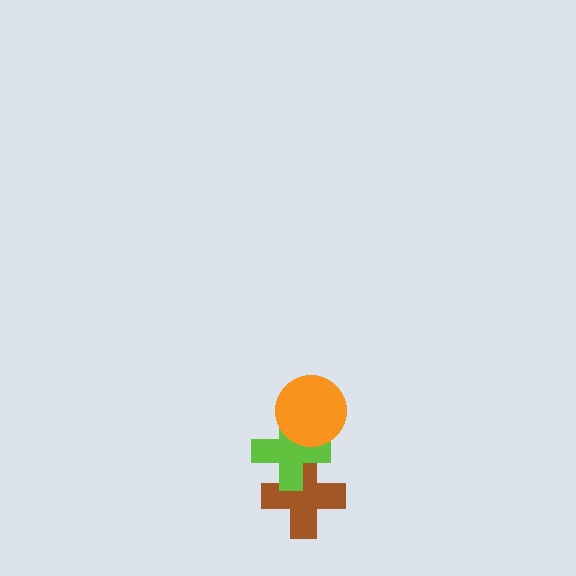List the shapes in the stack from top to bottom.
From top to bottom: the orange circle, the lime cross, the brown cross.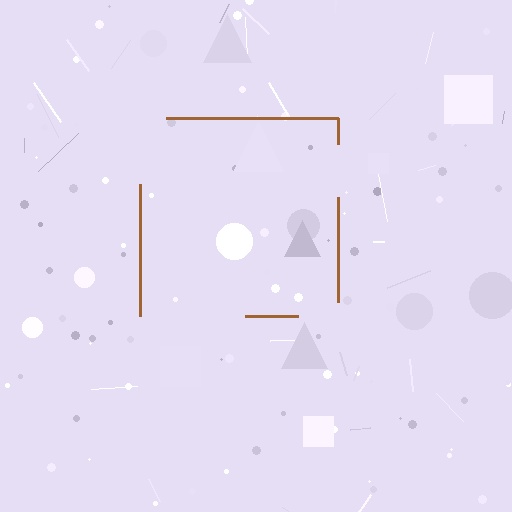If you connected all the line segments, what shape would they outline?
They would outline a square.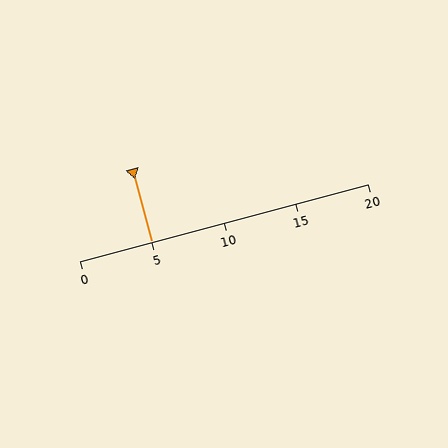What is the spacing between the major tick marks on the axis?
The major ticks are spaced 5 apart.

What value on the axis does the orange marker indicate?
The marker indicates approximately 5.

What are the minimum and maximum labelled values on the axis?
The axis runs from 0 to 20.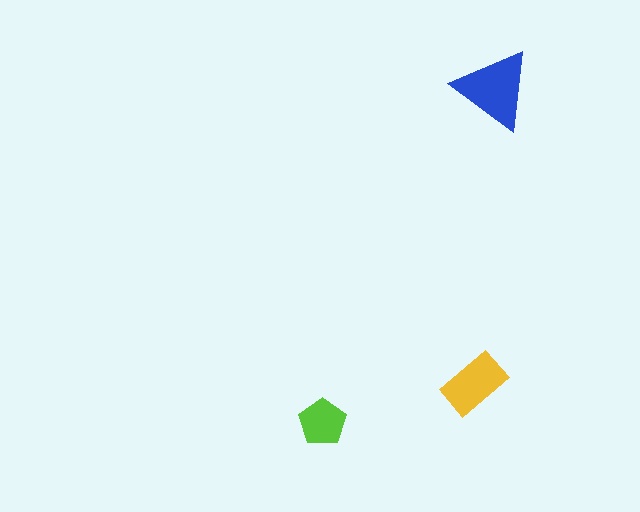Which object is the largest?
The blue triangle.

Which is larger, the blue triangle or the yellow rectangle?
The blue triangle.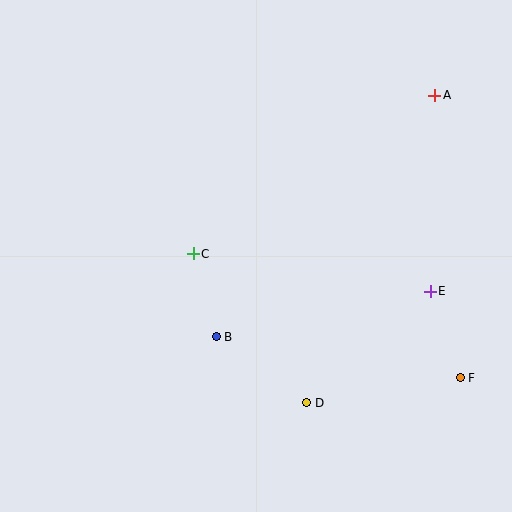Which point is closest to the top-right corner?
Point A is closest to the top-right corner.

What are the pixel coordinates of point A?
Point A is at (435, 95).